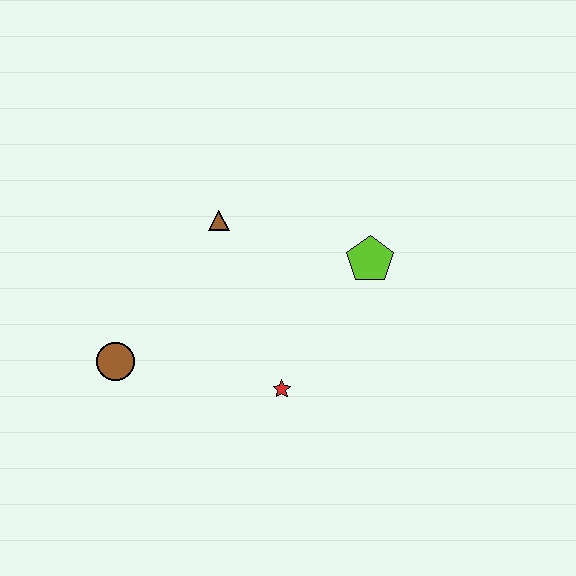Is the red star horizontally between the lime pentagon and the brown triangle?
Yes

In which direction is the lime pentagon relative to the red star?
The lime pentagon is above the red star.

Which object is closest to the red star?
The lime pentagon is closest to the red star.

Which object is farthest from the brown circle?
The lime pentagon is farthest from the brown circle.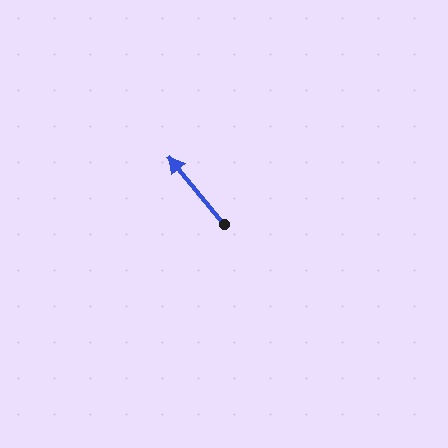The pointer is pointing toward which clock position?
Roughly 11 o'clock.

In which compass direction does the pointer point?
Northwest.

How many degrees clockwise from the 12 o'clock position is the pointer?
Approximately 321 degrees.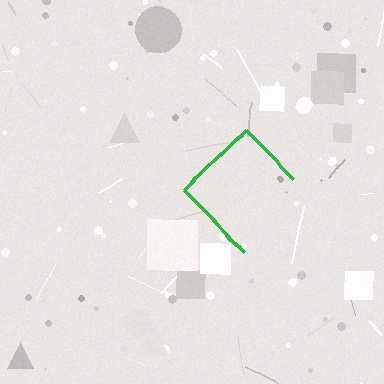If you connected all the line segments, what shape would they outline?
They would outline a diamond.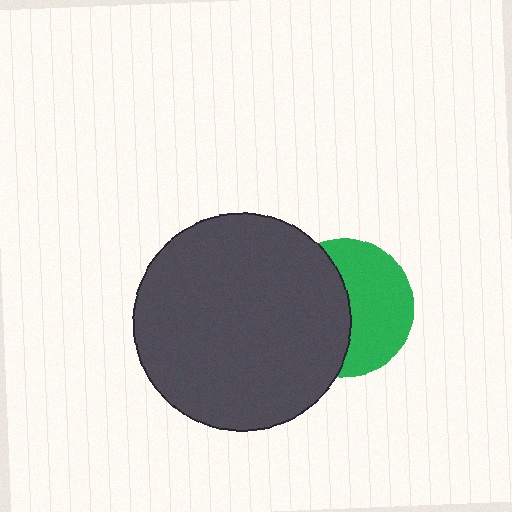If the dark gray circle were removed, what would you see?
You would see the complete green circle.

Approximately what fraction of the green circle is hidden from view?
Roughly 48% of the green circle is hidden behind the dark gray circle.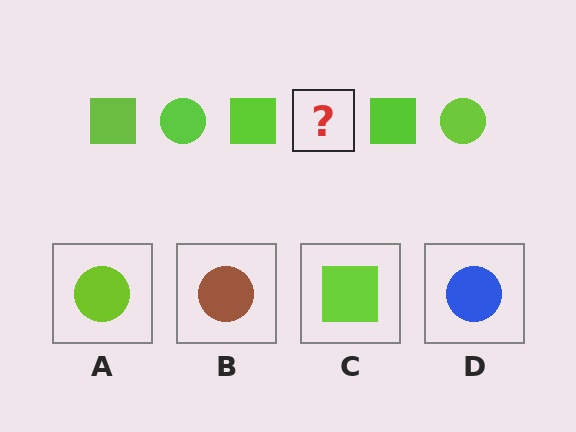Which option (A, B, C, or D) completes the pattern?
A.